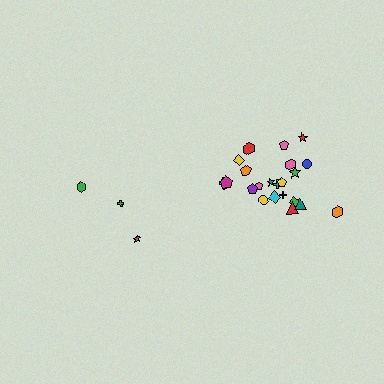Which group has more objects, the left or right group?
The right group.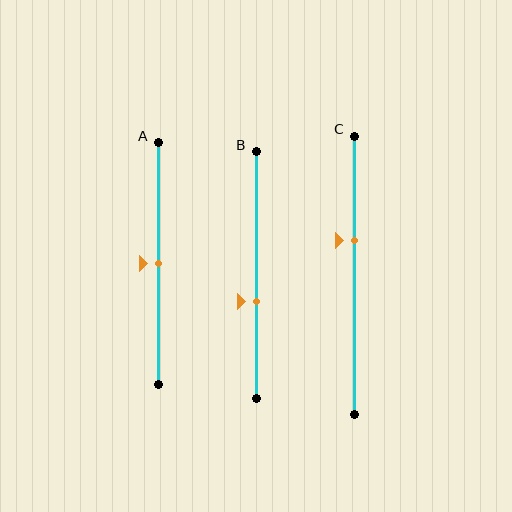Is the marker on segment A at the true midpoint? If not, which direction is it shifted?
Yes, the marker on segment A is at the true midpoint.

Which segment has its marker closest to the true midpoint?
Segment A has its marker closest to the true midpoint.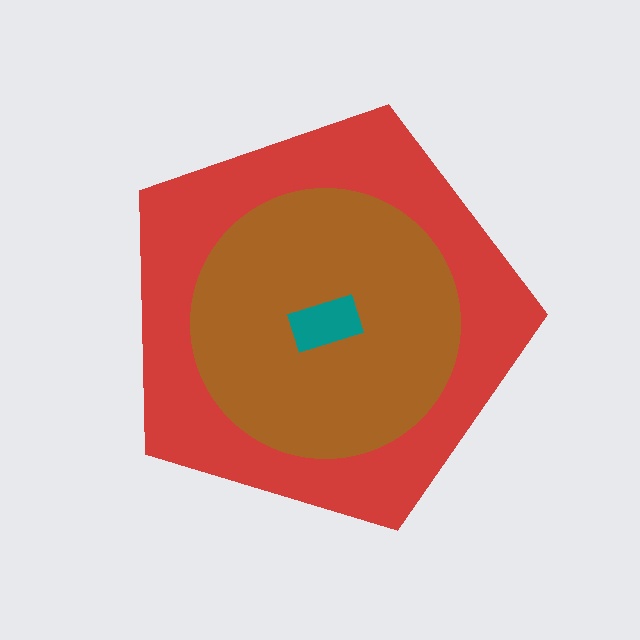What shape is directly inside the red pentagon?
The brown circle.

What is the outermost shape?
The red pentagon.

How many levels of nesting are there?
3.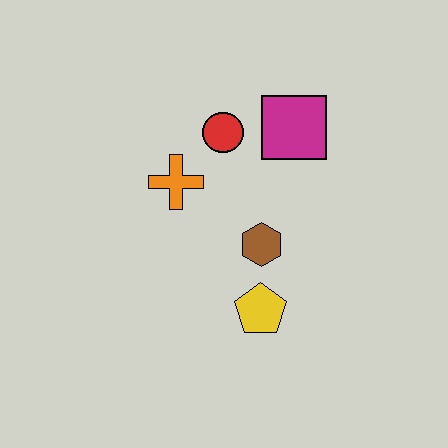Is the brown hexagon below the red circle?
Yes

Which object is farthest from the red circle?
The yellow pentagon is farthest from the red circle.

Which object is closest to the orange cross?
The red circle is closest to the orange cross.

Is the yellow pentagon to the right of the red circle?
Yes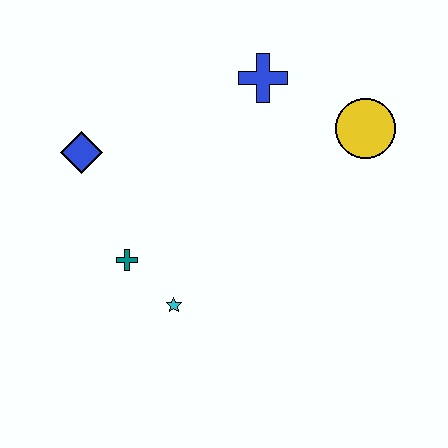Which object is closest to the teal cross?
The cyan star is closest to the teal cross.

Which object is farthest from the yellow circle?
The blue diamond is farthest from the yellow circle.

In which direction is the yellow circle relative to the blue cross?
The yellow circle is to the right of the blue cross.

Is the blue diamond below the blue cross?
Yes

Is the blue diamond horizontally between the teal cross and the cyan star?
No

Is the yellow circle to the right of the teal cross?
Yes